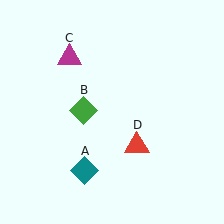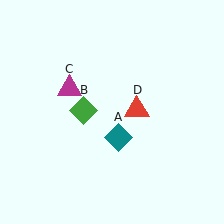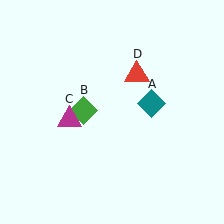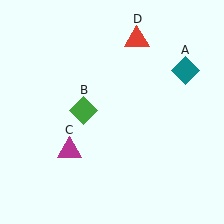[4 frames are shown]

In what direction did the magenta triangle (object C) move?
The magenta triangle (object C) moved down.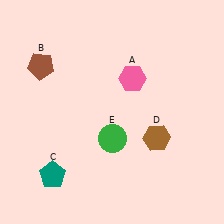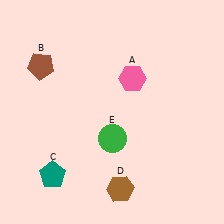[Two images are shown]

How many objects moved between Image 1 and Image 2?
1 object moved between the two images.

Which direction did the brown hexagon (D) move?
The brown hexagon (D) moved down.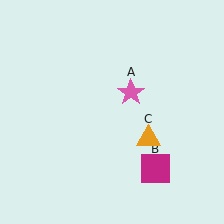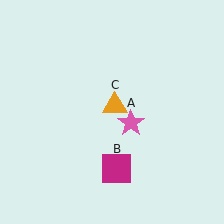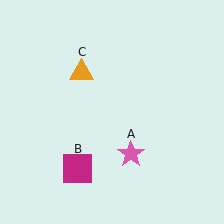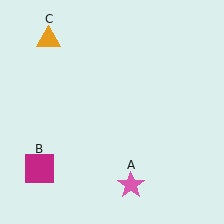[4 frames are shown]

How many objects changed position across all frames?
3 objects changed position: pink star (object A), magenta square (object B), orange triangle (object C).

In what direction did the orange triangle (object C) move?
The orange triangle (object C) moved up and to the left.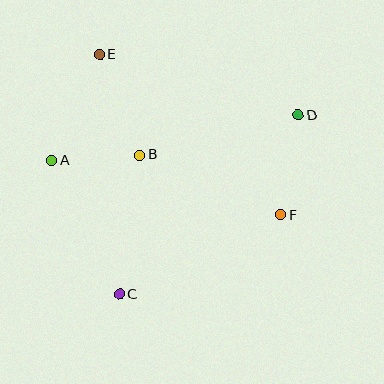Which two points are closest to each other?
Points A and B are closest to each other.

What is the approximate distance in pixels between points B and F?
The distance between B and F is approximately 154 pixels.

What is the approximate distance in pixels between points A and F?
The distance between A and F is approximately 235 pixels.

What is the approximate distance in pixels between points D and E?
The distance between D and E is approximately 208 pixels.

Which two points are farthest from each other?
Points C and D are farthest from each other.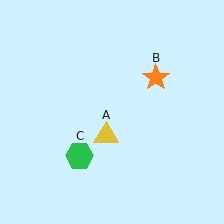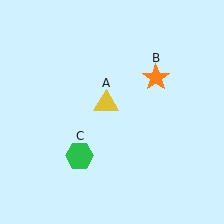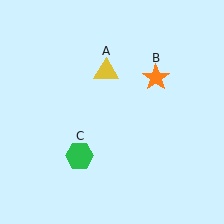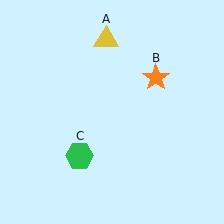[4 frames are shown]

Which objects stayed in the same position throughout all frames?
Orange star (object B) and green hexagon (object C) remained stationary.